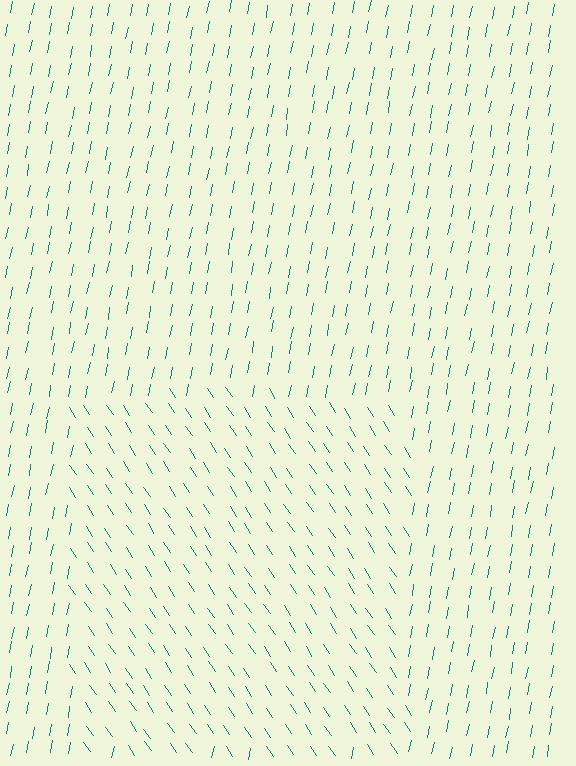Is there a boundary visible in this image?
Yes, there is a texture boundary formed by a change in line orientation.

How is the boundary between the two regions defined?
The boundary is defined purely by a change in line orientation (approximately 45 degrees difference). All lines are the same color and thickness.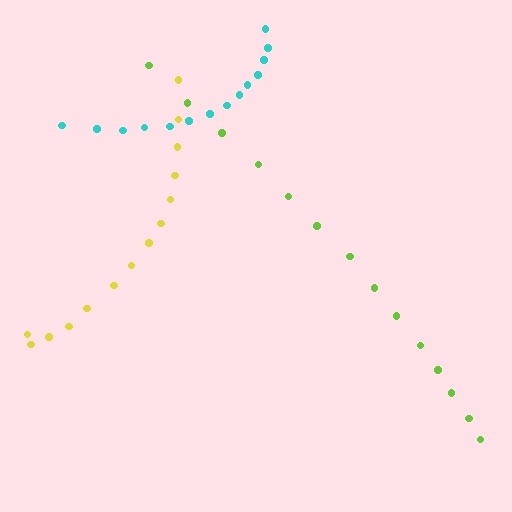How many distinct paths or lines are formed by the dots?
There are 3 distinct paths.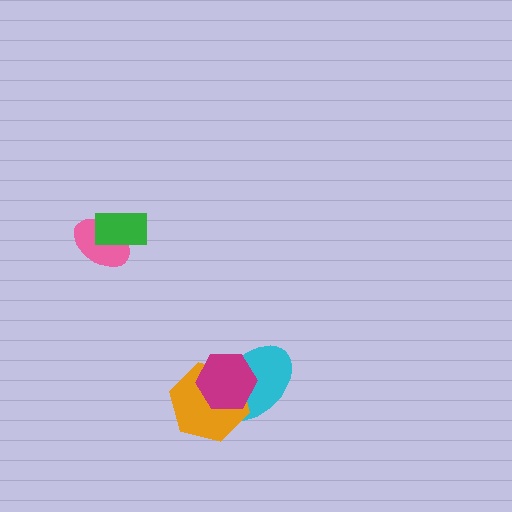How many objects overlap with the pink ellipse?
1 object overlaps with the pink ellipse.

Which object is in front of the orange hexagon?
The magenta hexagon is in front of the orange hexagon.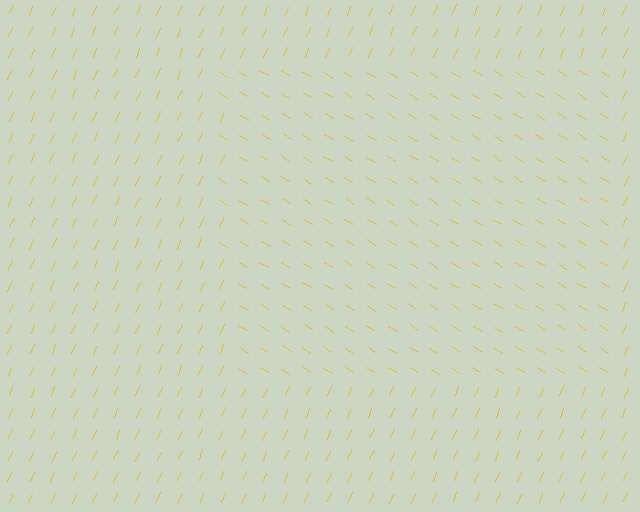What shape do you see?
I see a rectangle.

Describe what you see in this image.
The image is filled with small yellow line segments. A rectangle region in the image has lines oriented differently from the surrounding lines, creating a visible texture boundary.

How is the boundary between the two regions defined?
The boundary is defined purely by a change in line orientation (approximately 80 degrees difference). All lines are the same color and thickness.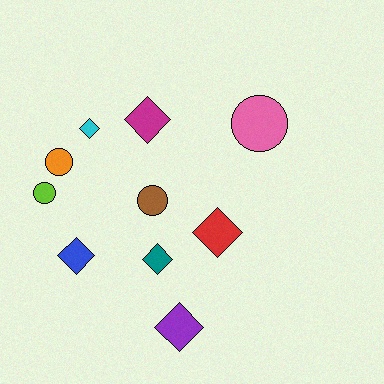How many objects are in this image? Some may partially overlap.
There are 10 objects.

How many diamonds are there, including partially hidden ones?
There are 6 diamonds.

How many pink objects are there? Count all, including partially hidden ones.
There is 1 pink object.